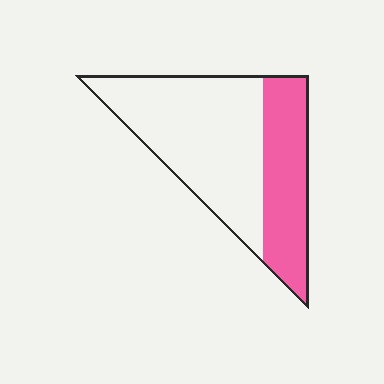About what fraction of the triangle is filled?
About one third (1/3).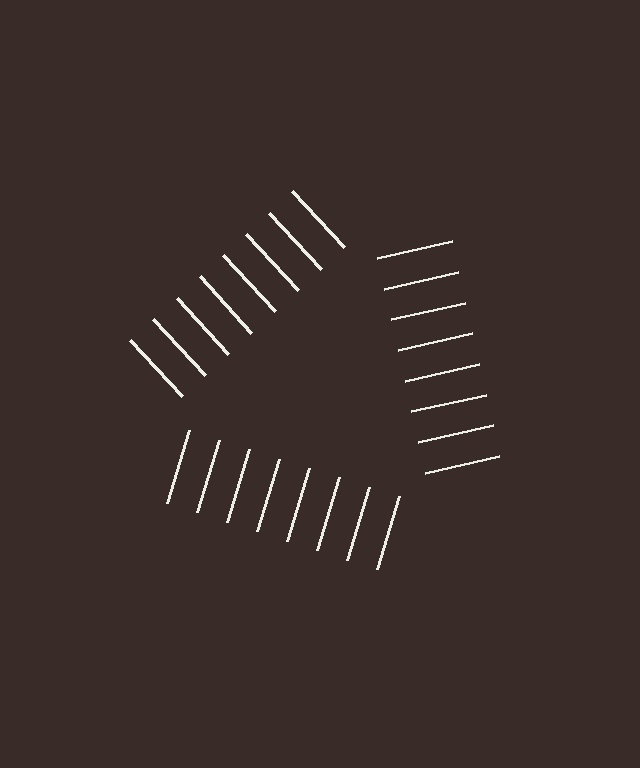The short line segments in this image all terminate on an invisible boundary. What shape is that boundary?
An illusory triangle — the line segments terminate on its edges but no continuous stroke is drawn.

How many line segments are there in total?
24 — 8 along each of the 3 edges.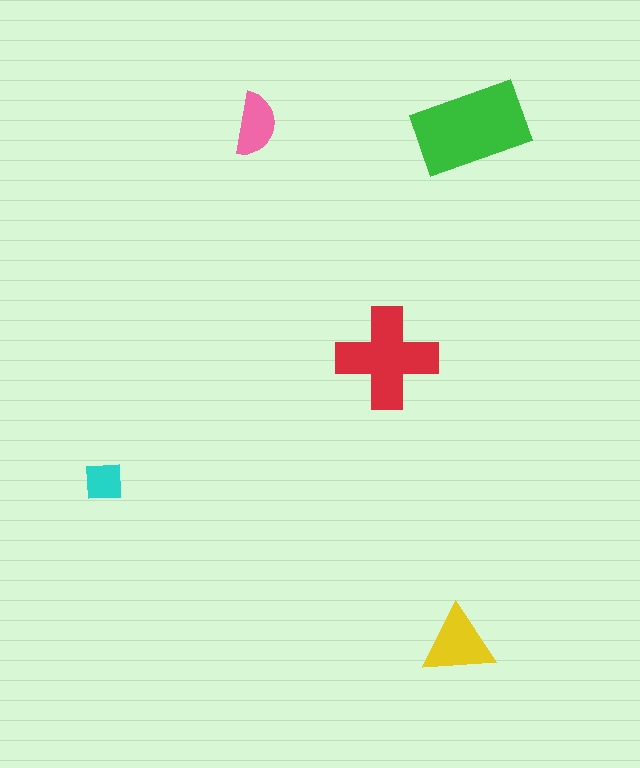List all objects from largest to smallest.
The green rectangle, the red cross, the yellow triangle, the pink semicircle, the cyan square.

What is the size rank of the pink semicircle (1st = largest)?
4th.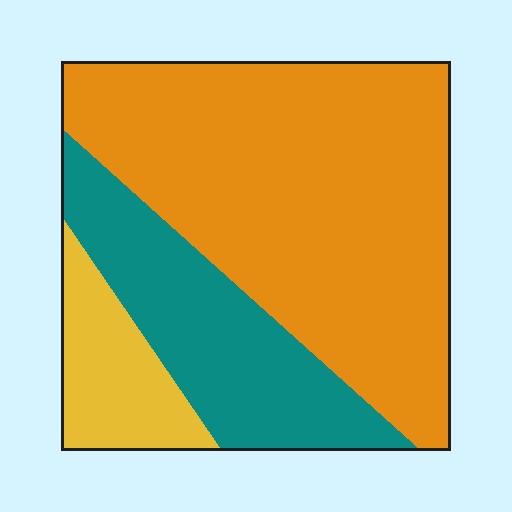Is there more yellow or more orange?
Orange.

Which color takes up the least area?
Yellow, at roughly 10%.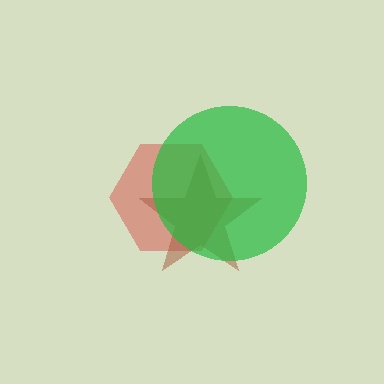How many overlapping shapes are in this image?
There are 3 overlapping shapes in the image.